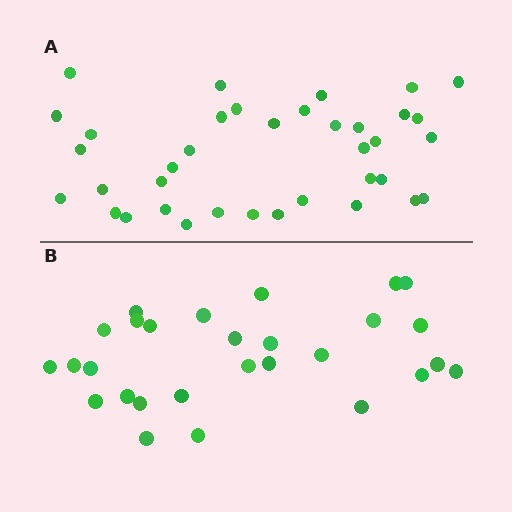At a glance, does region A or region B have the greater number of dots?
Region A (the top region) has more dots.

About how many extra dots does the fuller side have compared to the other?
Region A has roughly 8 or so more dots than region B.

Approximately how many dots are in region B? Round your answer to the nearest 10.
About 30 dots. (The exact count is 28, which rounds to 30.)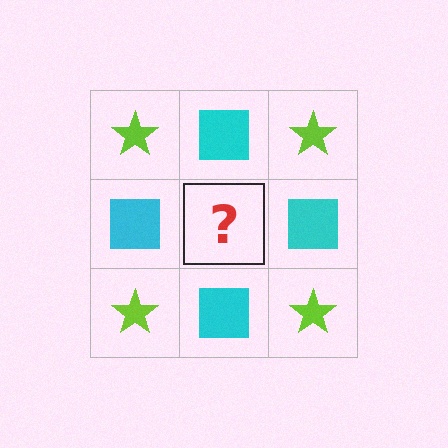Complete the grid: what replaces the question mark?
The question mark should be replaced with a lime star.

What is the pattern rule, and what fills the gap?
The rule is that it alternates lime star and cyan square in a checkerboard pattern. The gap should be filled with a lime star.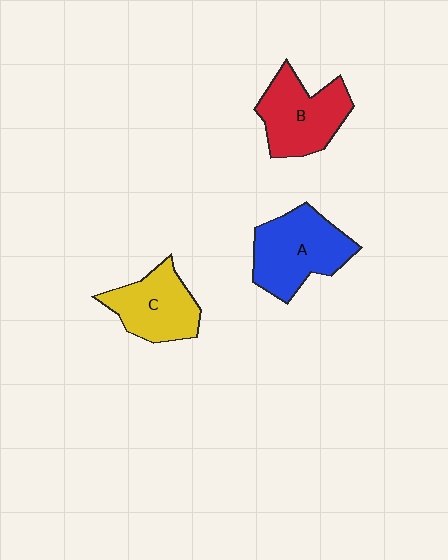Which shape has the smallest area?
Shape C (yellow).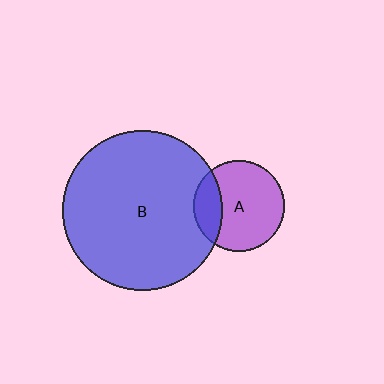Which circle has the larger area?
Circle B (blue).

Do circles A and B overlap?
Yes.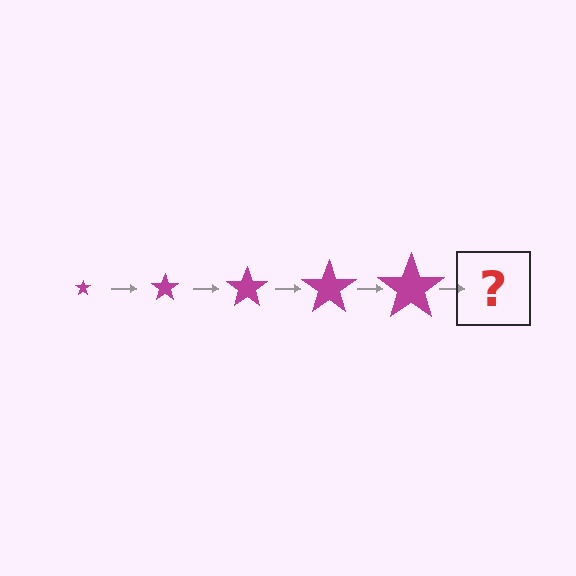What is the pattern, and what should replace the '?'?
The pattern is that the star gets progressively larger each step. The '?' should be a magenta star, larger than the previous one.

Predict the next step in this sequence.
The next step is a magenta star, larger than the previous one.